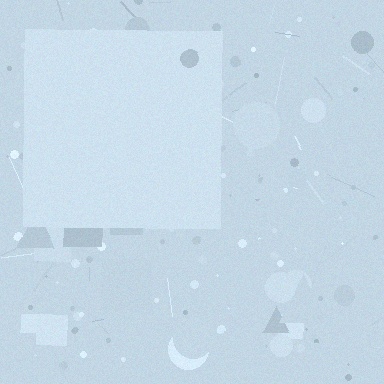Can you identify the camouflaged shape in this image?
The camouflaged shape is a square.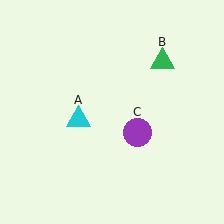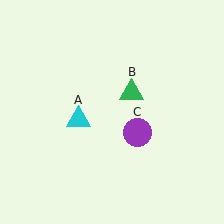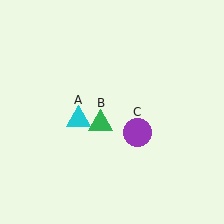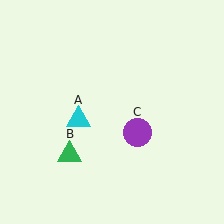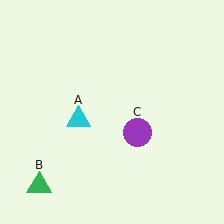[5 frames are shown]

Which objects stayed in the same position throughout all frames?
Cyan triangle (object A) and purple circle (object C) remained stationary.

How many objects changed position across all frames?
1 object changed position: green triangle (object B).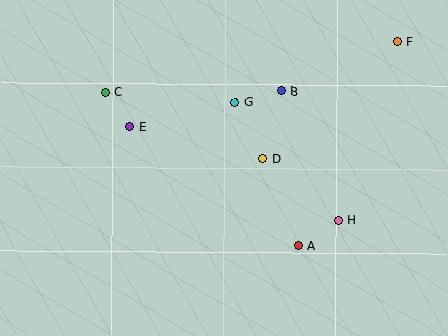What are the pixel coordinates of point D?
Point D is at (263, 159).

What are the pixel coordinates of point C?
Point C is at (105, 92).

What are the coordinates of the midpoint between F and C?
The midpoint between F and C is at (251, 67).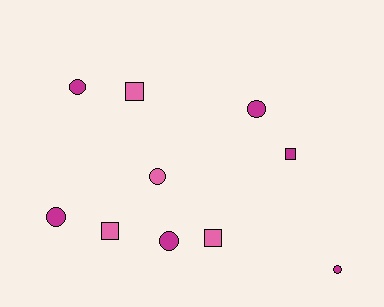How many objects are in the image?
There are 10 objects.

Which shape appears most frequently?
Circle, with 6 objects.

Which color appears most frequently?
Magenta, with 6 objects.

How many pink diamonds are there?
There are no pink diamonds.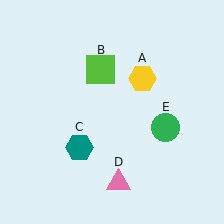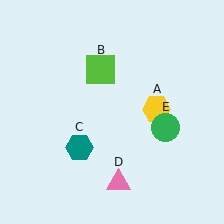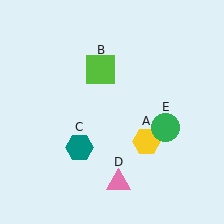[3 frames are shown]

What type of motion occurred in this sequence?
The yellow hexagon (object A) rotated clockwise around the center of the scene.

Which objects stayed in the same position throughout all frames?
Lime square (object B) and teal hexagon (object C) and pink triangle (object D) and green circle (object E) remained stationary.